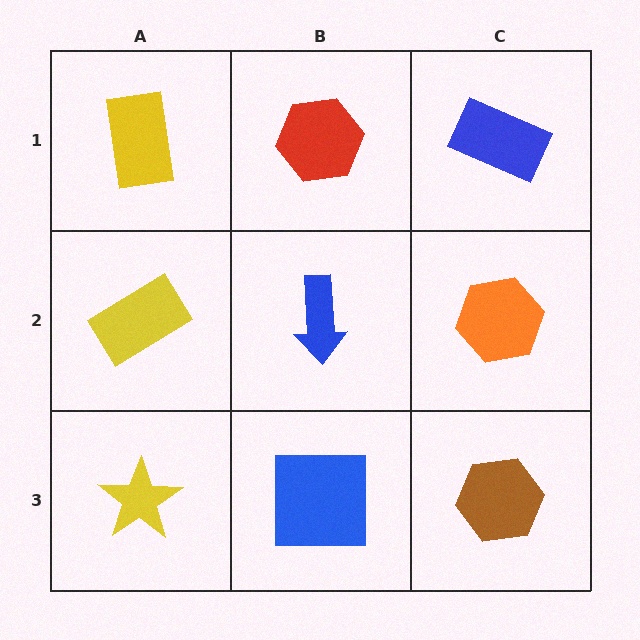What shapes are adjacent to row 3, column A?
A yellow rectangle (row 2, column A), a blue square (row 3, column B).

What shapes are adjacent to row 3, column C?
An orange hexagon (row 2, column C), a blue square (row 3, column B).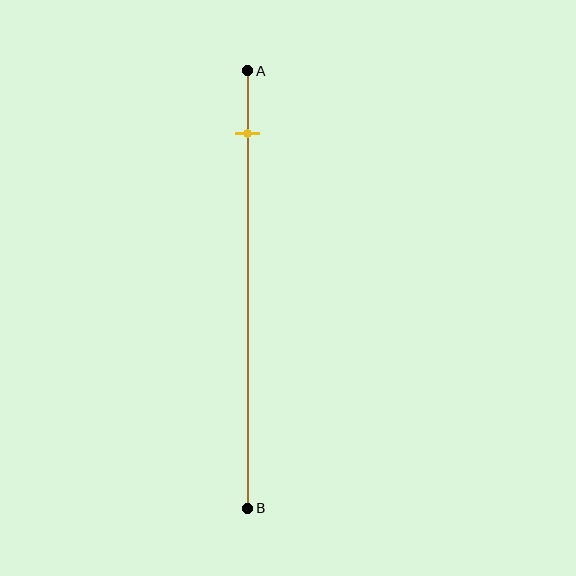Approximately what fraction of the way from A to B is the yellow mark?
The yellow mark is approximately 15% of the way from A to B.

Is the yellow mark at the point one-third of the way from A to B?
No, the mark is at about 15% from A, not at the 33% one-third point.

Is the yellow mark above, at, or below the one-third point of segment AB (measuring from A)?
The yellow mark is above the one-third point of segment AB.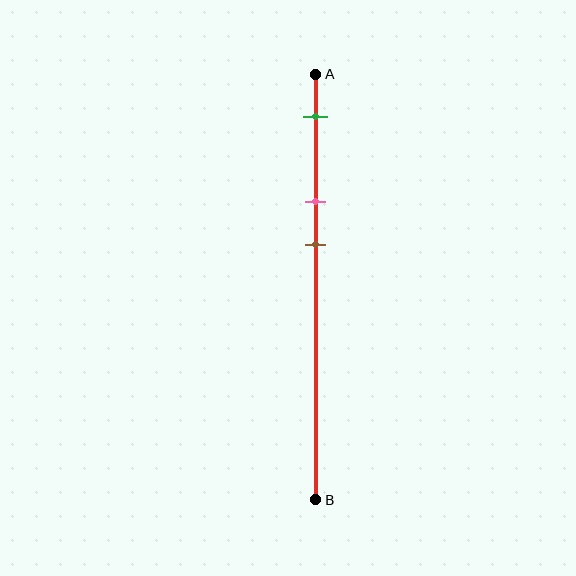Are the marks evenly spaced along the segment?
Yes, the marks are approximately evenly spaced.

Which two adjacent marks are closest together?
The pink and brown marks are the closest adjacent pair.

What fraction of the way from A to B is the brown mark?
The brown mark is approximately 40% (0.4) of the way from A to B.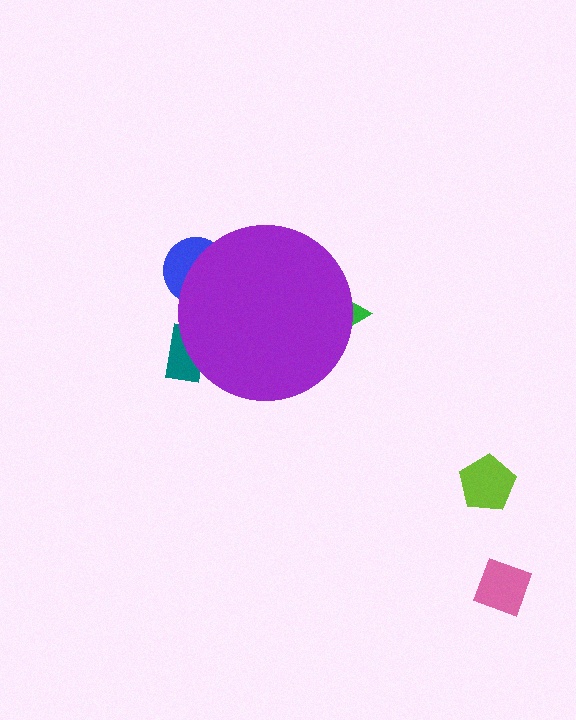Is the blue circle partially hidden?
Yes, the blue circle is partially hidden behind the purple circle.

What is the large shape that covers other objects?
A purple circle.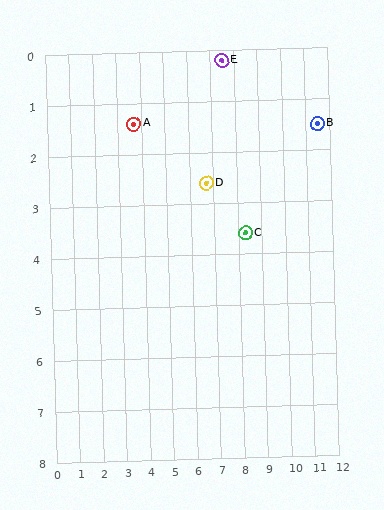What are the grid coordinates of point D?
Point D is at approximately (6.7, 2.6).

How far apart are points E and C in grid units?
Points E and C are about 3.5 grid units apart.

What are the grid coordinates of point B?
Point B is at approximately (11.5, 1.5).